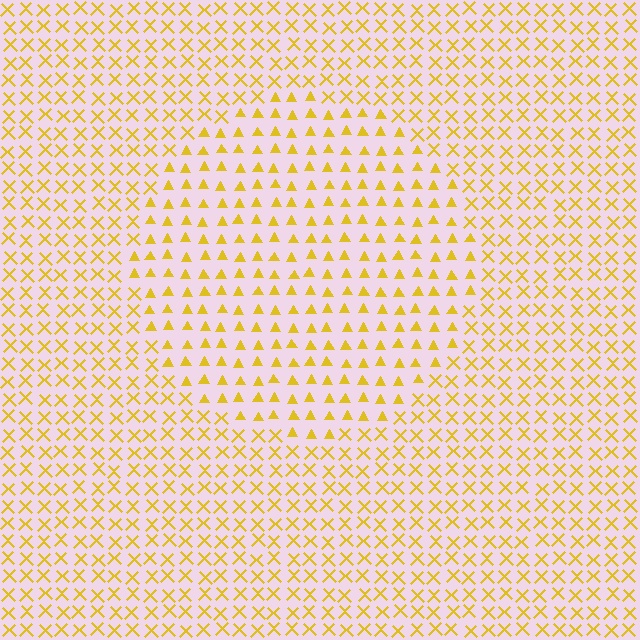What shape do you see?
I see a circle.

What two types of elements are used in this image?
The image uses triangles inside the circle region and X marks outside it.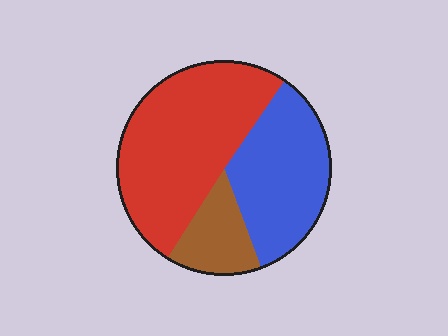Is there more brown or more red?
Red.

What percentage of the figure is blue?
Blue takes up about one third (1/3) of the figure.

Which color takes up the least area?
Brown, at roughly 15%.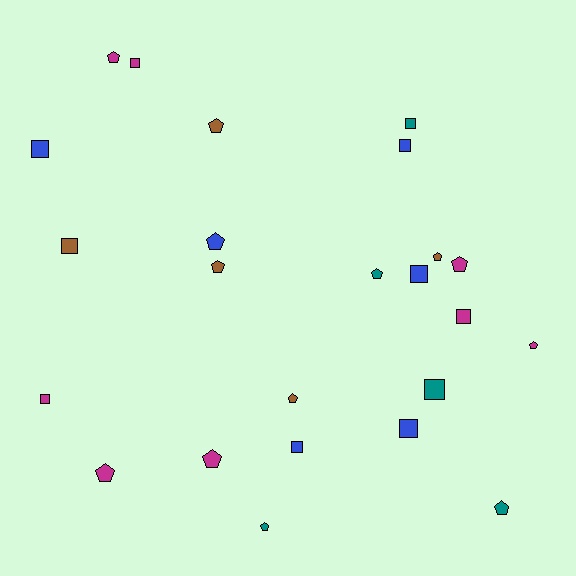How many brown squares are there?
There is 1 brown square.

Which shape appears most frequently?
Pentagon, with 13 objects.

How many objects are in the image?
There are 24 objects.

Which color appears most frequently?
Magenta, with 8 objects.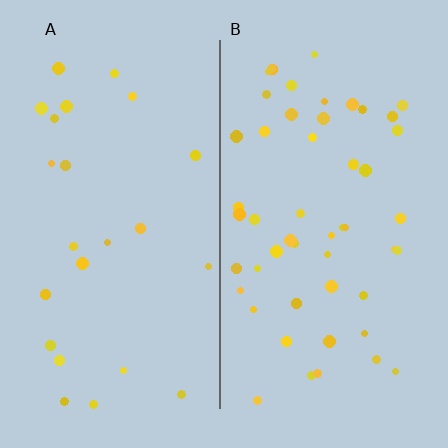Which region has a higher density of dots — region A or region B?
B (the right).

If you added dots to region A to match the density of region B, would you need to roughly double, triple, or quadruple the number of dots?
Approximately double.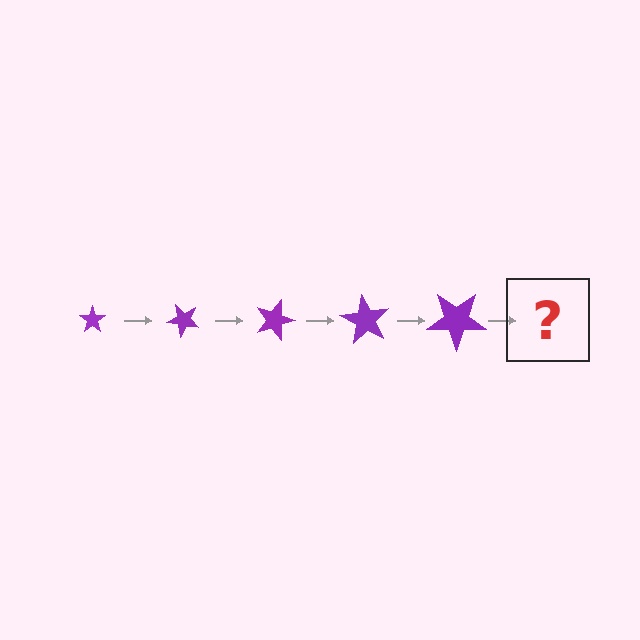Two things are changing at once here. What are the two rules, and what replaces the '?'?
The two rules are that the star grows larger each step and it rotates 45 degrees each step. The '?' should be a star, larger than the previous one and rotated 225 degrees from the start.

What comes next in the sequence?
The next element should be a star, larger than the previous one and rotated 225 degrees from the start.